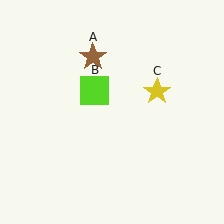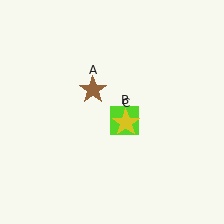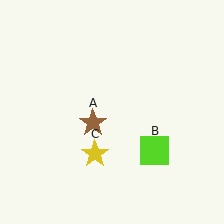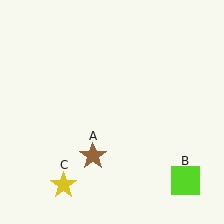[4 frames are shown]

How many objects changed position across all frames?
3 objects changed position: brown star (object A), lime square (object B), yellow star (object C).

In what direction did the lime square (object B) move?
The lime square (object B) moved down and to the right.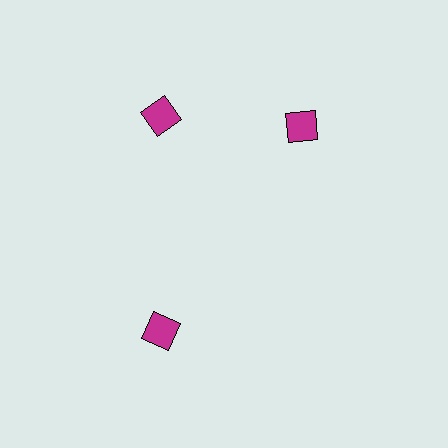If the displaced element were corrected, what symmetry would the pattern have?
It would have 3-fold rotational symmetry — the pattern would map onto itself every 120 degrees.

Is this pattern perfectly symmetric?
No. The 3 magenta diamonds are arranged in a ring, but one element near the 3 o'clock position is rotated out of alignment along the ring, breaking the 3-fold rotational symmetry.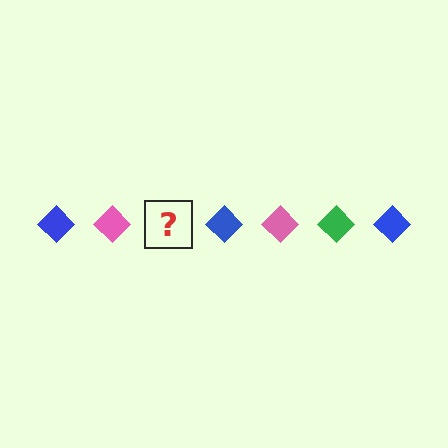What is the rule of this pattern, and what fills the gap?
The rule is that the pattern cycles through blue, pink, green diamonds. The gap should be filled with a green diamond.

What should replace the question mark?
The question mark should be replaced with a green diamond.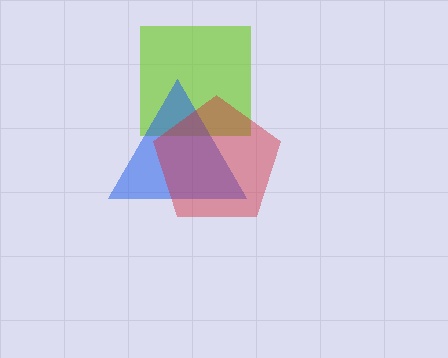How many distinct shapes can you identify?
There are 3 distinct shapes: a lime square, a blue triangle, a red pentagon.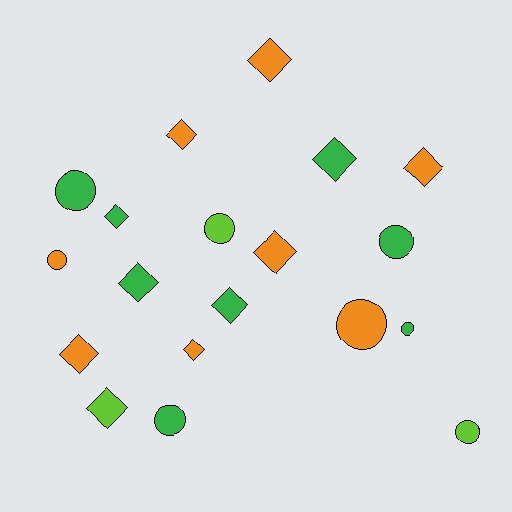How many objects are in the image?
There are 19 objects.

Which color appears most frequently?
Orange, with 8 objects.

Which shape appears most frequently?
Diamond, with 11 objects.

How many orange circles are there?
There are 2 orange circles.